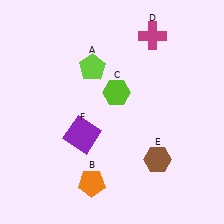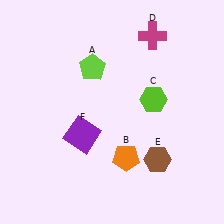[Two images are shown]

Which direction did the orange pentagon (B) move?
The orange pentagon (B) moved right.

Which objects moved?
The objects that moved are: the orange pentagon (B), the lime hexagon (C).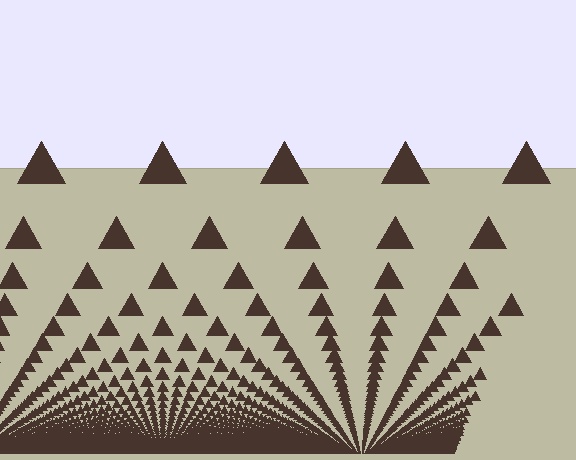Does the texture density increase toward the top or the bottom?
Density increases toward the bottom.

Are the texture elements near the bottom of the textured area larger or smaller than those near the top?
Smaller. The gradient is inverted — elements near the bottom are smaller and denser.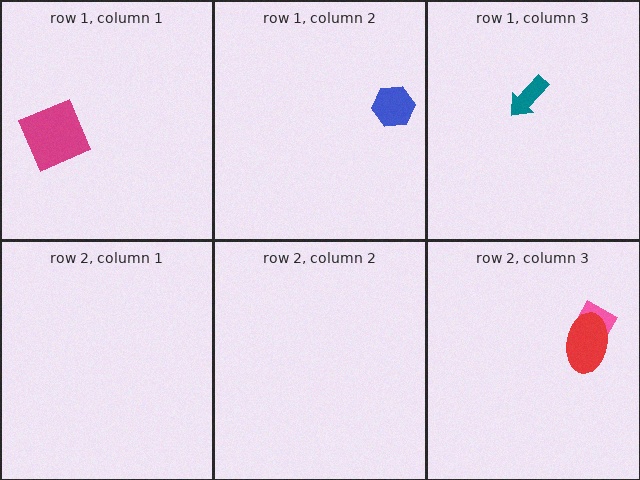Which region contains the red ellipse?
The row 2, column 3 region.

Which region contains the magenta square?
The row 1, column 1 region.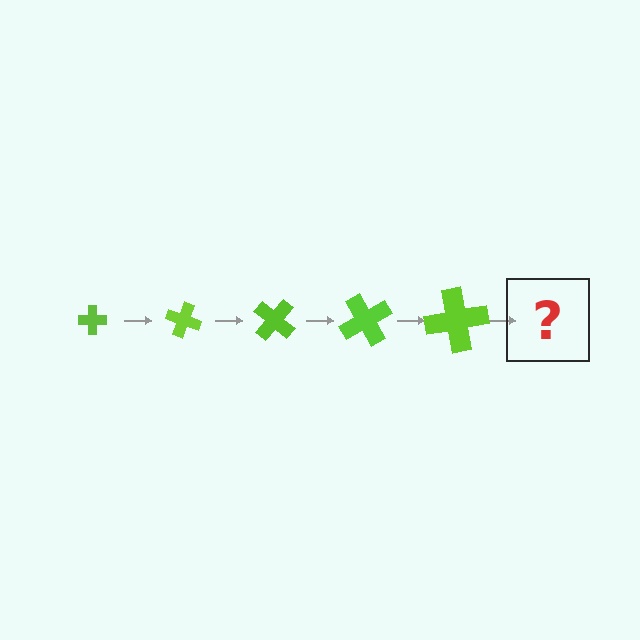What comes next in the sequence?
The next element should be a cross, larger than the previous one and rotated 100 degrees from the start.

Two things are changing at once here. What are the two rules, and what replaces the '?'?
The two rules are that the cross grows larger each step and it rotates 20 degrees each step. The '?' should be a cross, larger than the previous one and rotated 100 degrees from the start.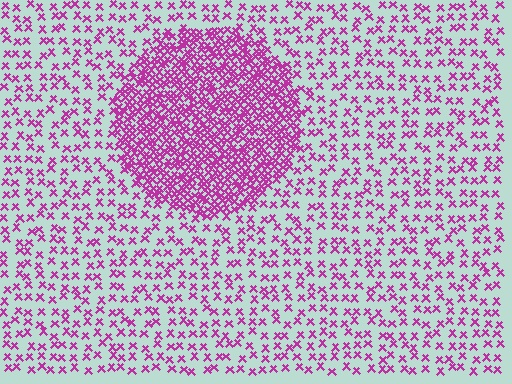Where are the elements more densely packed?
The elements are more densely packed inside the circle boundary.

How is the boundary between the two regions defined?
The boundary is defined by a change in element density (approximately 3.0x ratio). All elements are the same color, size, and shape.